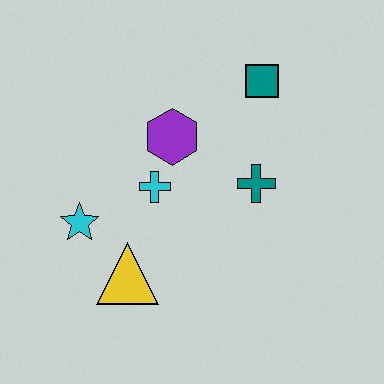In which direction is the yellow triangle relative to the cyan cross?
The yellow triangle is below the cyan cross.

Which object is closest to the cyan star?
The yellow triangle is closest to the cyan star.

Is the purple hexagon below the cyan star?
No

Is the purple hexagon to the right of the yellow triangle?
Yes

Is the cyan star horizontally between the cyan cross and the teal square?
No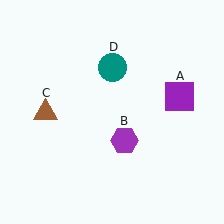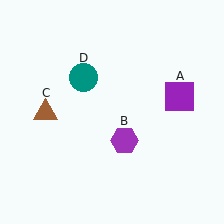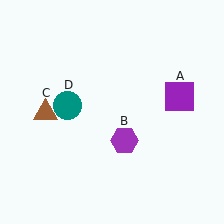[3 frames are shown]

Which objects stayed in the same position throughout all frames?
Purple square (object A) and purple hexagon (object B) and brown triangle (object C) remained stationary.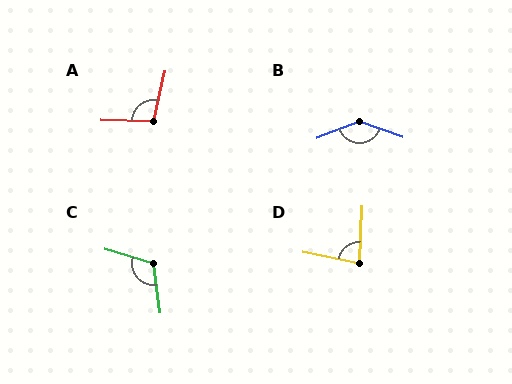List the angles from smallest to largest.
D (80°), A (101°), C (114°), B (138°).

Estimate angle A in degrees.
Approximately 101 degrees.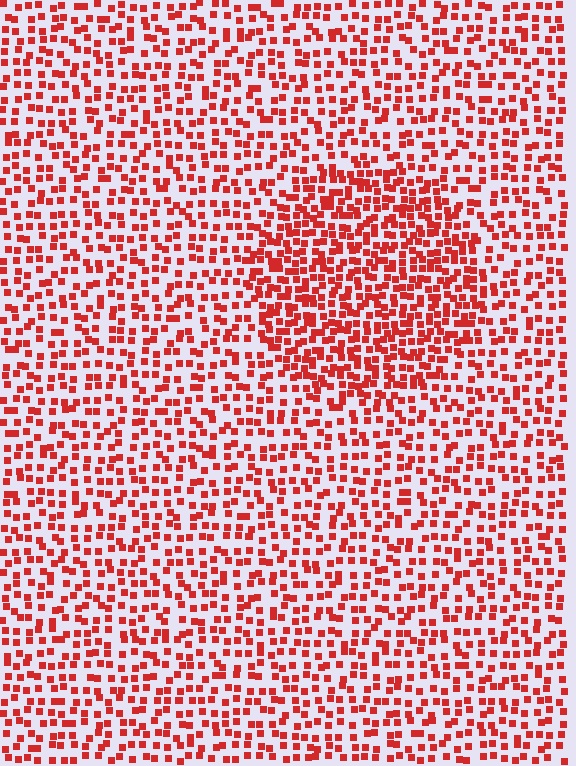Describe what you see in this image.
The image contains small red elements arranged at two different densities. A circle-shaped region is visible where the elements are more densely packed than the surrounding area.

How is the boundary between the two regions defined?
The boundary is defined by a change in element density (approximately 1.7x ratio). All elements are the same color, size, and shape.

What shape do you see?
I see a circle.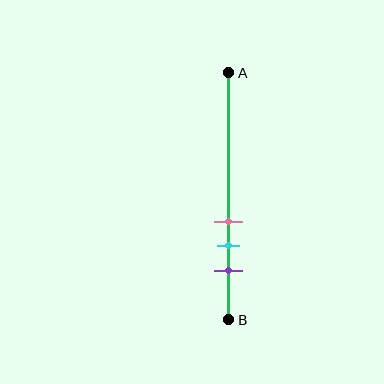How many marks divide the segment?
There are 3 marks dividing the segment.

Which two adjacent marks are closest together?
The pink and cyan marks are the closest adjacent pair.